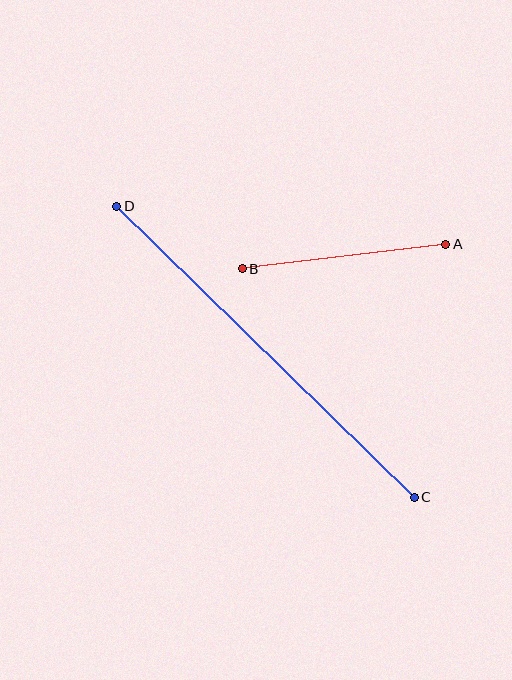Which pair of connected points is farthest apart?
Points C and D are farthest apart.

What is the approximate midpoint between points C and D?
The midpoint is at approximately (266, 352) pixels.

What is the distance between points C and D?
The distance is approximately 416 pixels.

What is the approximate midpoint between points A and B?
The midpoint is at approximately (344, 256) pixels.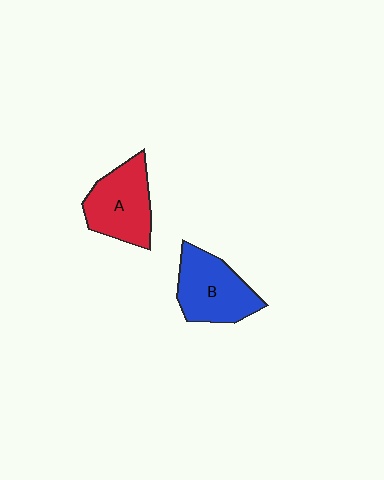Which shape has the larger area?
Shape B (blue).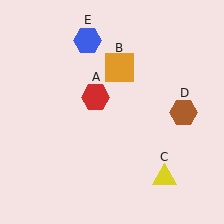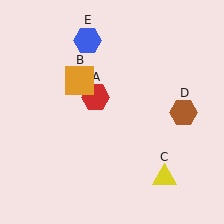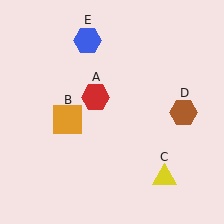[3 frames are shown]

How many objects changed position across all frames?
1 object changed position: orange square (object B).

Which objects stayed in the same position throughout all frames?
Red hexagon (object A) and yellow triangle (object C) and brown hexagon (object D) and blue hexagon (object E) remained stationary.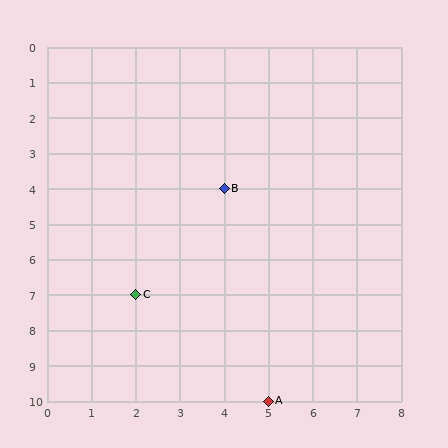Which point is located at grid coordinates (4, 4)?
Point B is at (4, 4).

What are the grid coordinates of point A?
Point A is at grid coordinates (5, 10).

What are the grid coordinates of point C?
Point C is at grid coordinates (2, 7).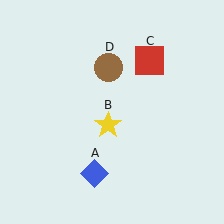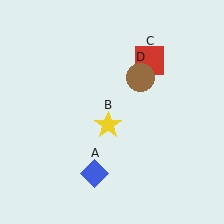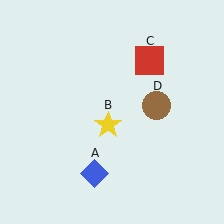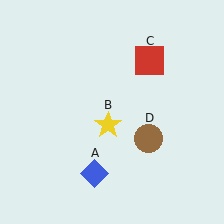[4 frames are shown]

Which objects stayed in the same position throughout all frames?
Blue diamond (object A) and yellow star (object B) and red square (object C) remained stationary.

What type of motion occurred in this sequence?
The brown circle (object D) rotated clockwise around the center of the scene.